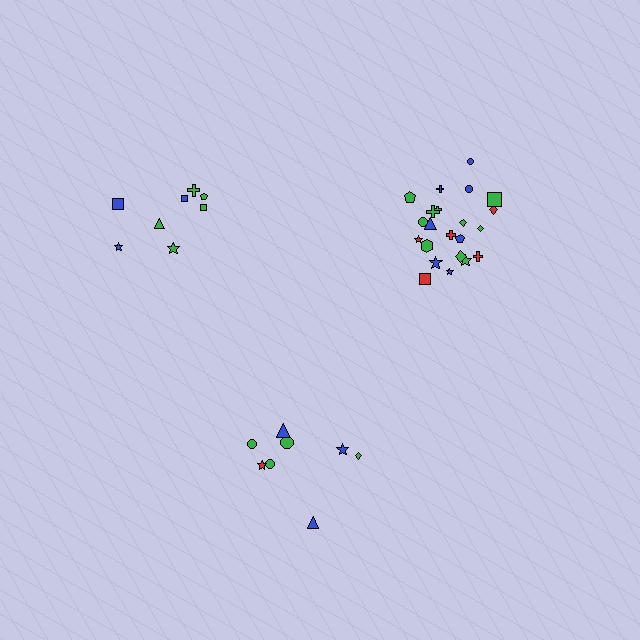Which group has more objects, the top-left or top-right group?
The top-right group.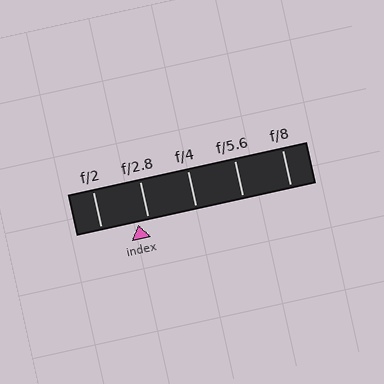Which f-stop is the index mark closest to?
The index mark is closest to f/2.8.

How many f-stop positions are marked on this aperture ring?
There are 5 f-stop positions marked.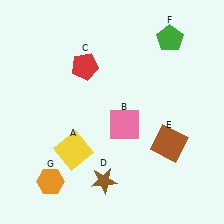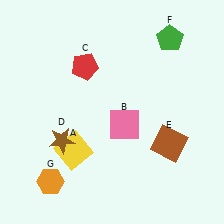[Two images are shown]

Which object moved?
The brown star (D) moved left.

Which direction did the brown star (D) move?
The brown star (D) moved left.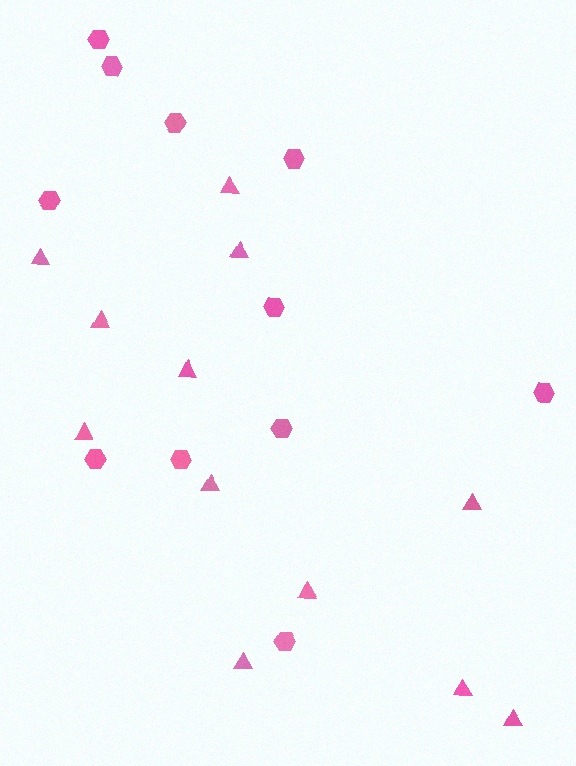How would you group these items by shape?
There are 2 groups: one group of triangles (12) and one group of hexagons (11).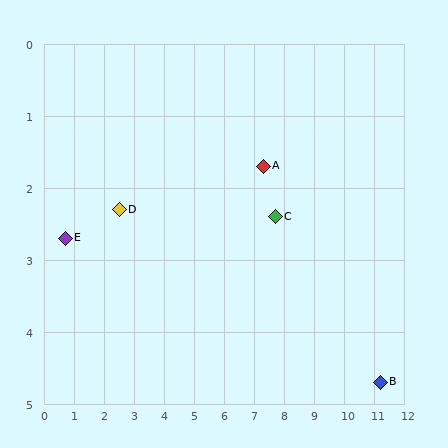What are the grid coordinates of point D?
Point D is at approximately (2.5, 2.3).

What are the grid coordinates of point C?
Point C is at approximately (7.7, 2.4).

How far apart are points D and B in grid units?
Points D and B are about 9.0 grid units apart.